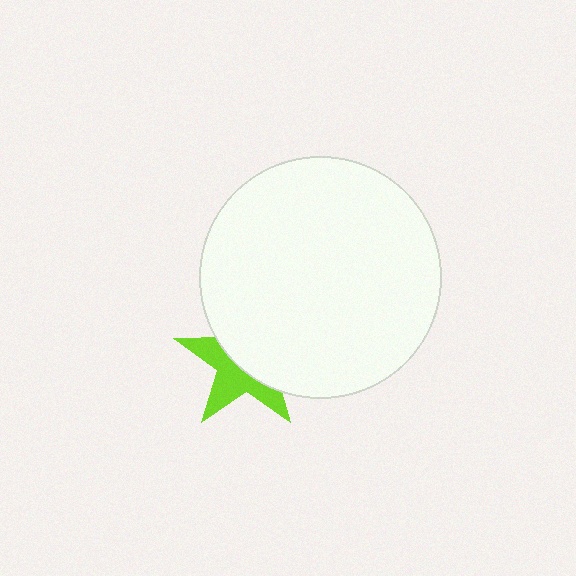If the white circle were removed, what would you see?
You would see the complete lime star.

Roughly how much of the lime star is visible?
About half of it is visible (roughly 45%).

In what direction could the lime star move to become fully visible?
The lime star could move toward the lower-left. That would shift it out from behind the white circle entirely.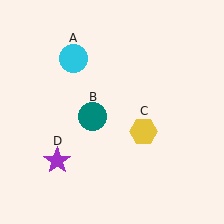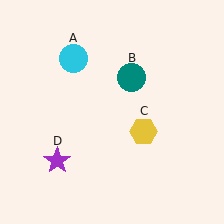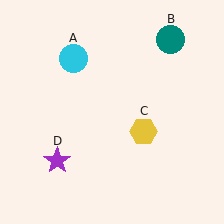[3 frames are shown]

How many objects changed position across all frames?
1 object changed position: teal circle (object B).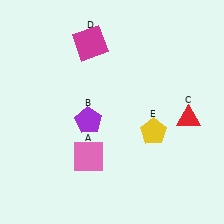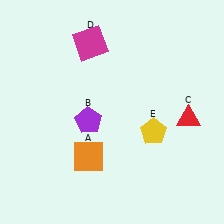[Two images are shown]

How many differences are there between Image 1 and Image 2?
There is 1 difference between the two images.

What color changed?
The square (A) changed from pink in Image 1 to orange in Image 2.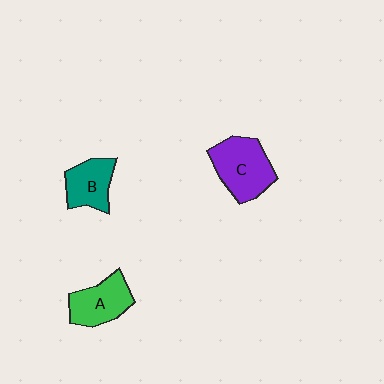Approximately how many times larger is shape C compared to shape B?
Approximately 1.4 times.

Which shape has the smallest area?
Shape B (teal).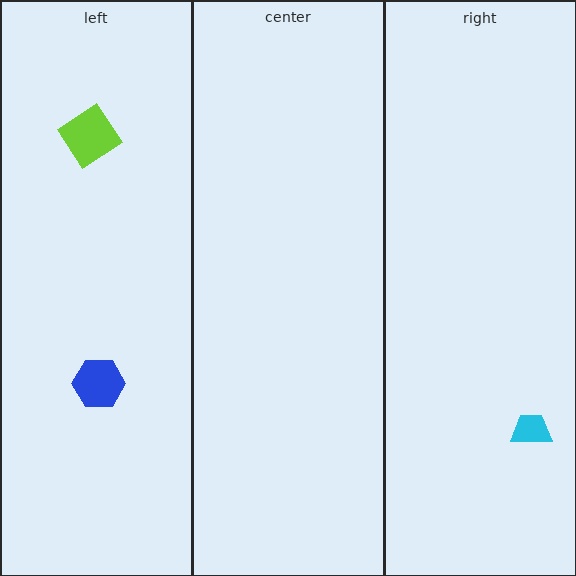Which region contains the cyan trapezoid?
The right region.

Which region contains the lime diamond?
The left region.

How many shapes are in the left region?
2.